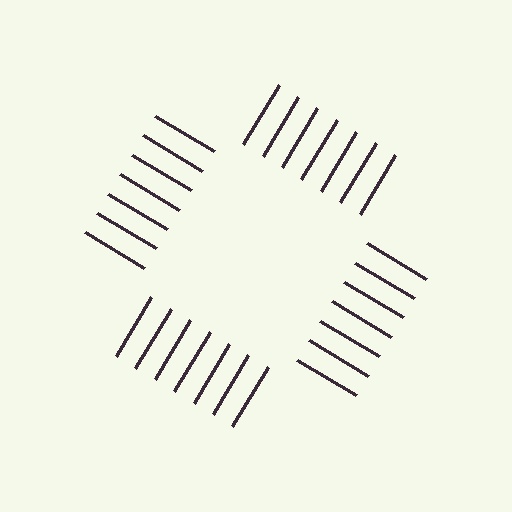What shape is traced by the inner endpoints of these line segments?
An illusory square — the line segments terminate on its edges but no continuous stroke is drawn.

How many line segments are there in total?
28 — 7 along each of the 4 edges.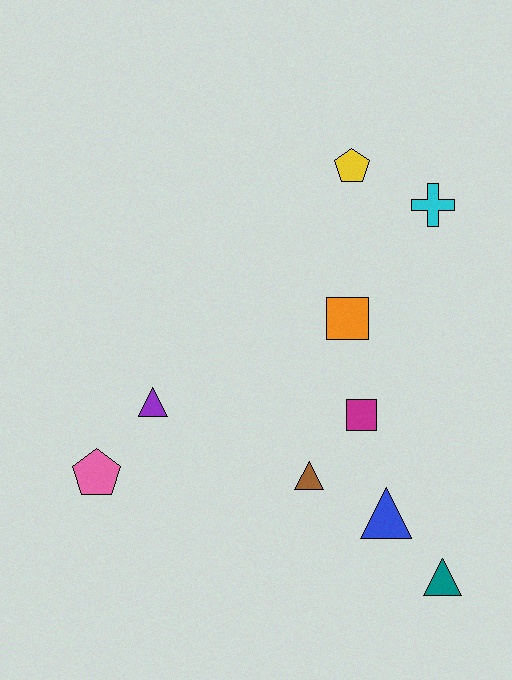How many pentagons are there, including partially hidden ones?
There are 2 pentagons.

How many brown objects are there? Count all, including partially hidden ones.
There is 1 brown object.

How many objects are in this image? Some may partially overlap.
There are 9 objects.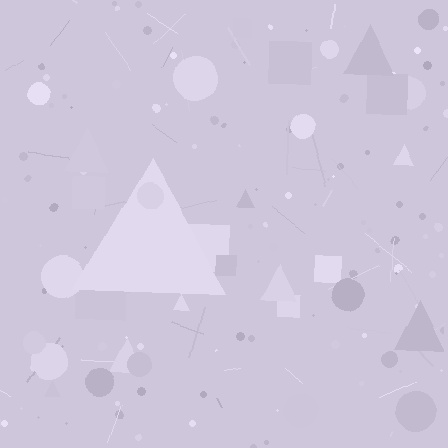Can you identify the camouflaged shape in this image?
The camouflaged shape is a triangle.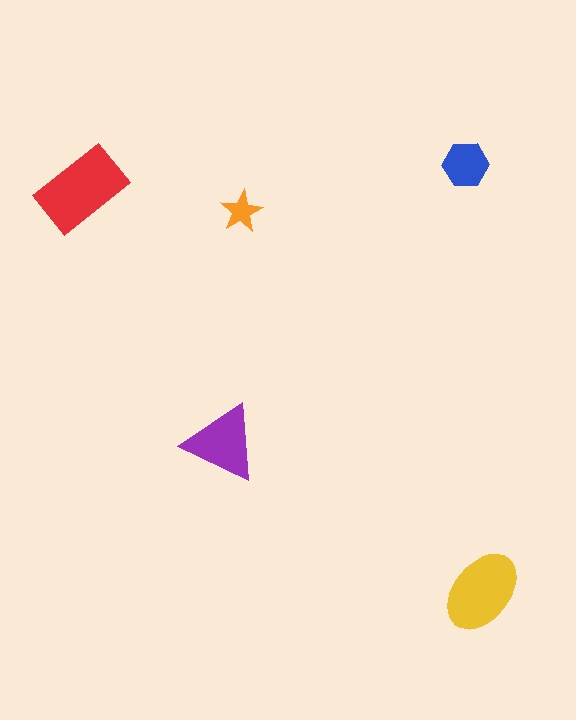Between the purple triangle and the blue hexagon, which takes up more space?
The purple triangle.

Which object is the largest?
The red rectangle.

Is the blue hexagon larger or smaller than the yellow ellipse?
Smaller.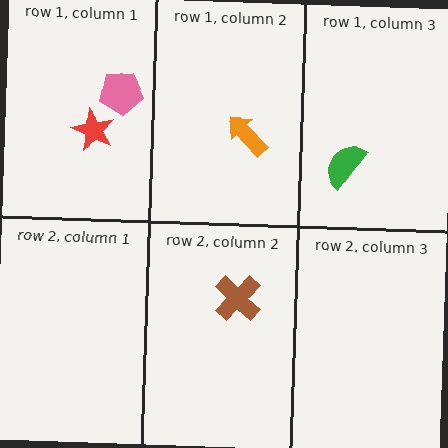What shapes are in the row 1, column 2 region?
The orange arrow.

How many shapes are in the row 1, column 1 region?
2.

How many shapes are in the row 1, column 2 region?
1.